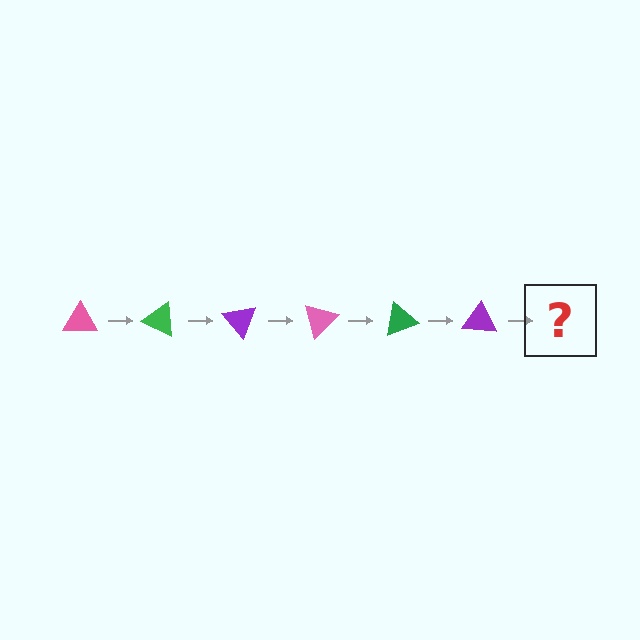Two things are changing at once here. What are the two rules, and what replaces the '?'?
The two rules are that it rotates 25 degrees each step and the color cycles through pink, green, and purple. The '?' should be a pink triangle, rotated 150 degrees from the start.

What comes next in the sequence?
The next element should be a pink triangle, rotated 150 degrees from the start.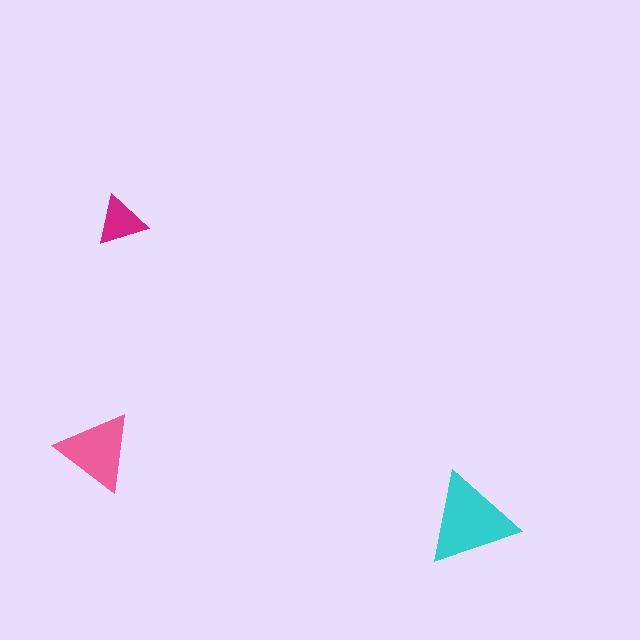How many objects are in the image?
There are 3 objects in the image.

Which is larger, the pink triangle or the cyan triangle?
The cyan one.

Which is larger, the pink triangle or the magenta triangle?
The pink one.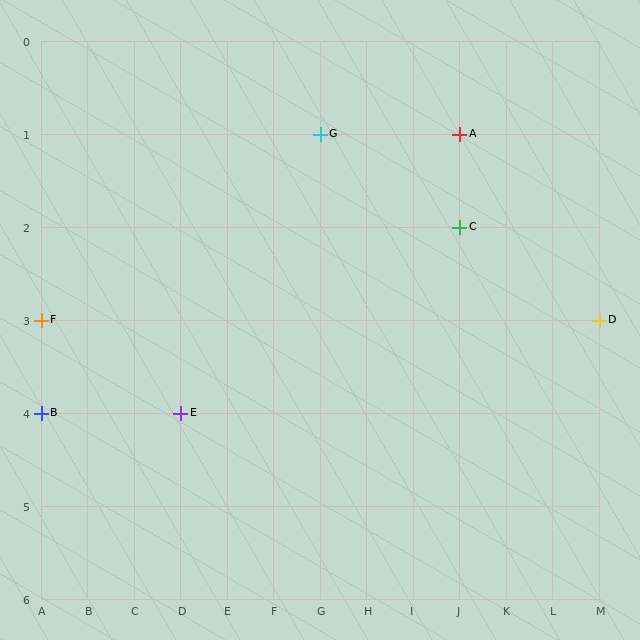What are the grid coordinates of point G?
Point G is at grid coordinates (G, 1).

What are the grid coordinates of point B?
Point B is at grid coordinates (A, 4).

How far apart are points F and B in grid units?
Points F and B are 1 row apart.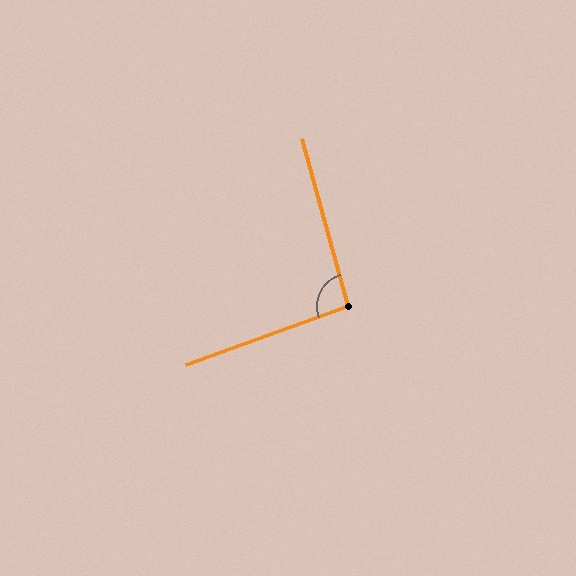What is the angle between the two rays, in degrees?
Approximately 94 degrees.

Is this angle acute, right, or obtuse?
It is approximately a right angle.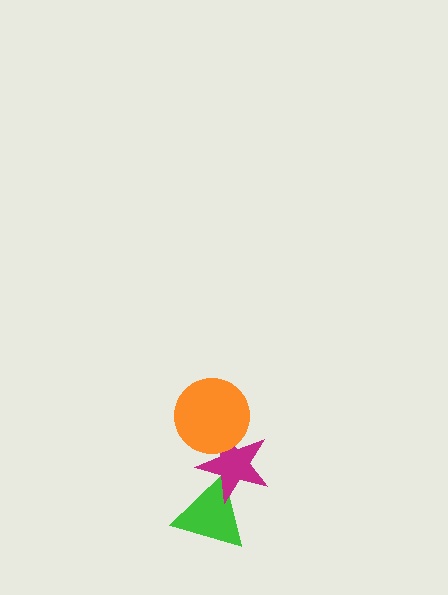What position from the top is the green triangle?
The green triangle is 3rd from the top.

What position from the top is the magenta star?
The magenta star is 2nd from the top.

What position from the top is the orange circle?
The orange circle is 1st from the top.